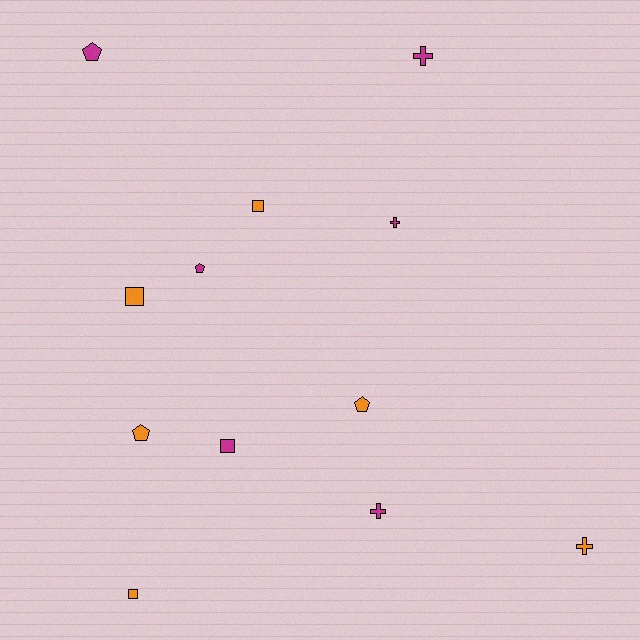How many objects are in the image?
There are 12 objects.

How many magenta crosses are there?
There are 3 magenta crosses.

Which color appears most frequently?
Orange, with 6 objects.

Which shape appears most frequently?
Pentagon, with 4 objects.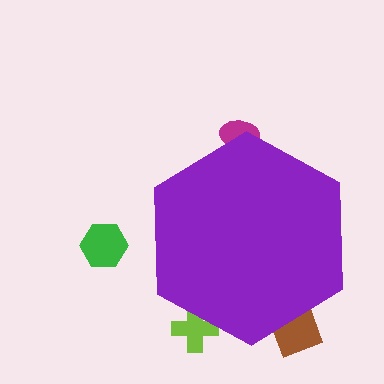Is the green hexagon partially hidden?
No, the green hexagon is fully visible.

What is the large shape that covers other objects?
A purple hexagon.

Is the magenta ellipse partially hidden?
Yes, the magenta ellipse is partially hidden behind the purple hexagon.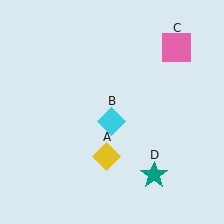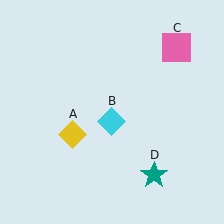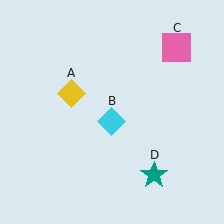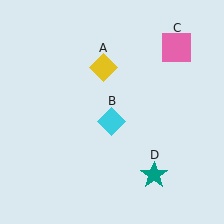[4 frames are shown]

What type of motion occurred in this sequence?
The yellow diamond (object A) rotated clockwise around the center of the scene.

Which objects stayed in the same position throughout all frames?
Cyan diamond (object B) and pink square (object C) and teal star (object D) remained stationary.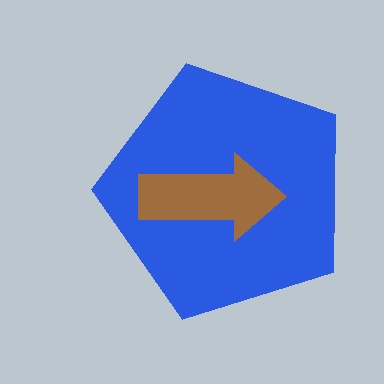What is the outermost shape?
The blue pentagon.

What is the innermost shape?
The brown arrow.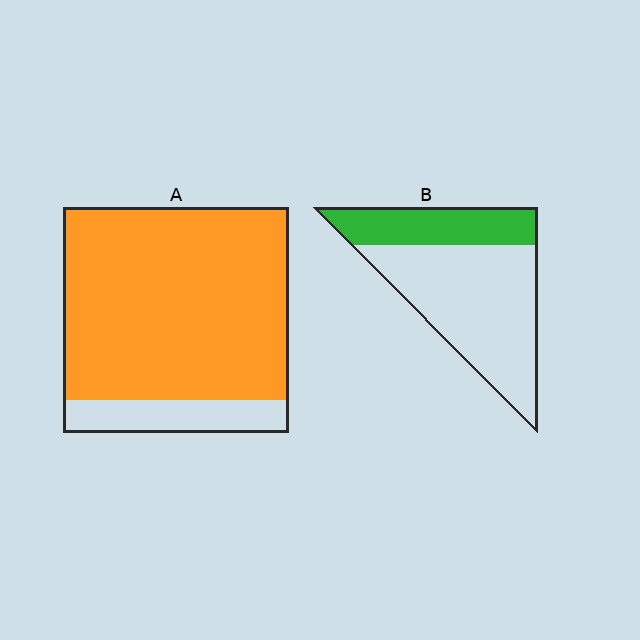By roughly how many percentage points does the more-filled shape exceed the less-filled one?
By roughly 55 percentage points (A over B).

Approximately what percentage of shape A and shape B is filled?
A is approximately 85% and B is approximately 30%.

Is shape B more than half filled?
No.